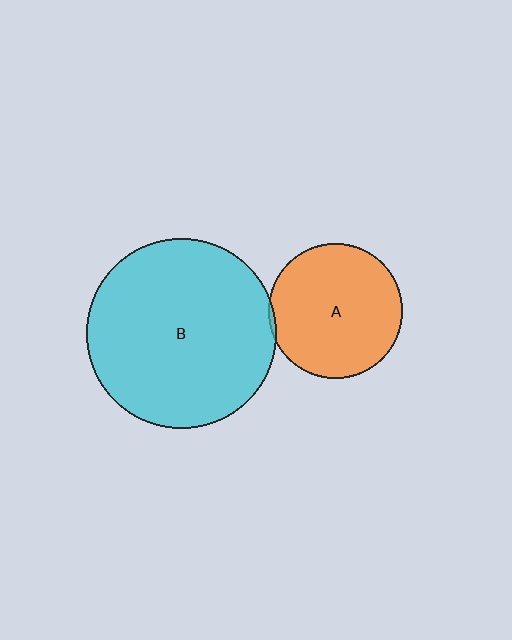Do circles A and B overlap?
Yes.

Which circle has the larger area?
Circle B (cyan).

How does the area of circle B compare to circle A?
Approximately 2.0 times.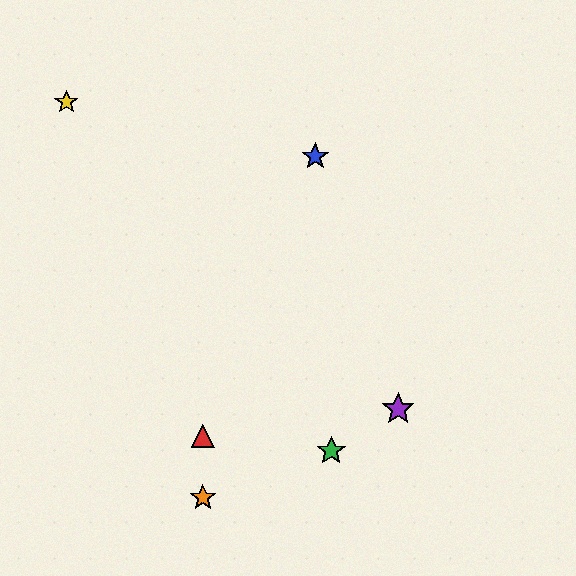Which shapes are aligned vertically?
The red triangle, the orange star are aligned vertically.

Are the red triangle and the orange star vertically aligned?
Yes, both are at x≈203.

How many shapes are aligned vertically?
2 shapes (the red triangle, the orange star) are aligned vertically.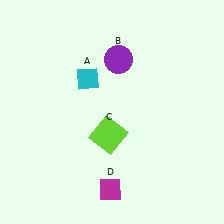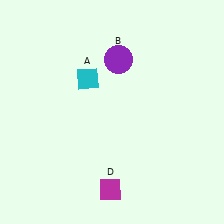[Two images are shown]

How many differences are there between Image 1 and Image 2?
There is 1 difference between the two images.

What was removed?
The lime square (C) was removed in Image 2.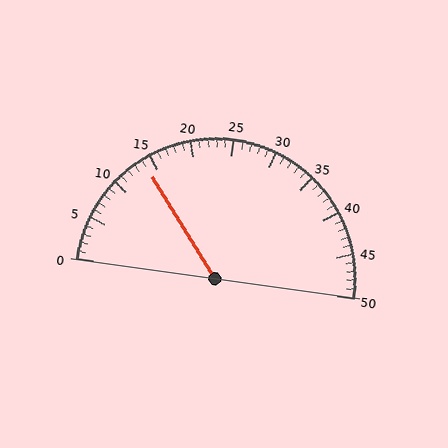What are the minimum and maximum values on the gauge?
The gauge ranges from 0 to 50.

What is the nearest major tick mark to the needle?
The nearest major tick mark is 15.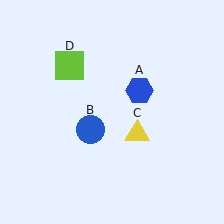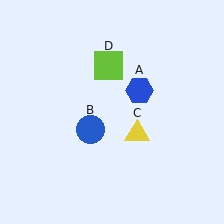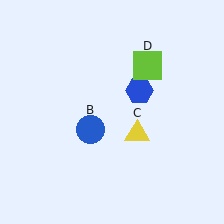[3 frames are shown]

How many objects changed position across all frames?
1 object changed position: lime square (object D).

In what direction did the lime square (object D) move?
The lime square (object D) moved right.